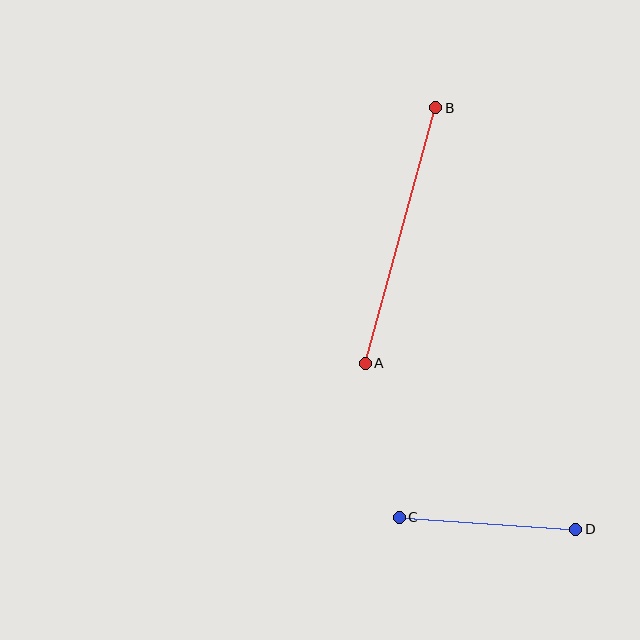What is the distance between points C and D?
The distance is approximately 177 pixels.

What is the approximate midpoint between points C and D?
The midpoint is at approximately (487, 523) pixels.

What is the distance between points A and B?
The distance is approximately 265 pixels.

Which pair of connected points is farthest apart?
Points A and B are farthest apart.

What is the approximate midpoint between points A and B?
The midpoint is at approximately (400, 235) pixels.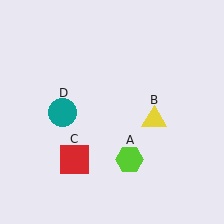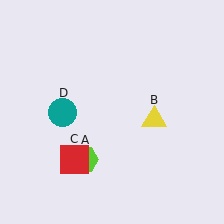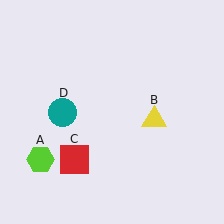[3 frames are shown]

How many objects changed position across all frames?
1 object changed position: lime hexagon (object A).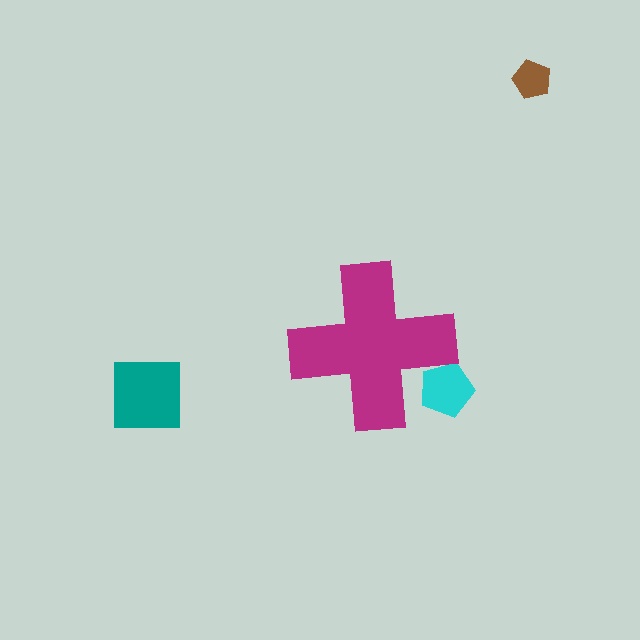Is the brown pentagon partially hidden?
No, the brown pentagon is fully visible.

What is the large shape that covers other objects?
A magenta cross.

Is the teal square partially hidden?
No, the teal square is fully visible.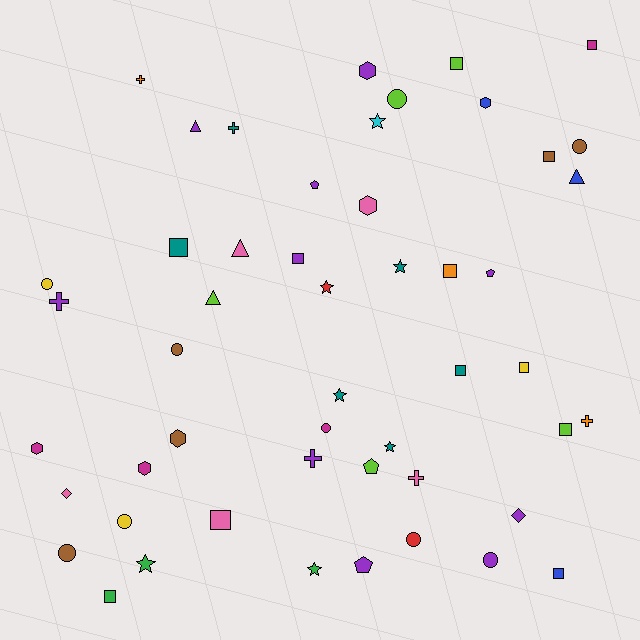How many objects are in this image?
There are 50 objects.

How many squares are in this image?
There are 12 squares.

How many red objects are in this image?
There are 2 red objects.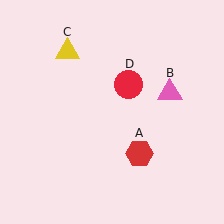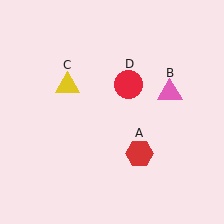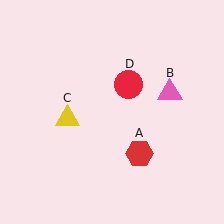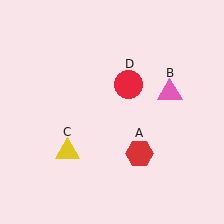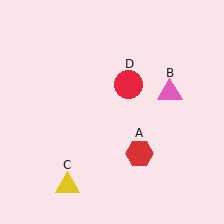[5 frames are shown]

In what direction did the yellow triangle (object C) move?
The yellow triangle (object C) moved down.